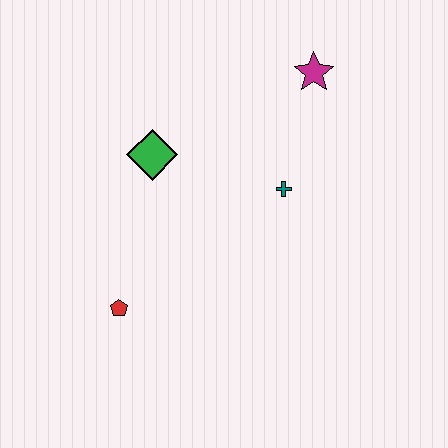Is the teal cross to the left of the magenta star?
Yes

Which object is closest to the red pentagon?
The green diamond is closest to the red pentagon.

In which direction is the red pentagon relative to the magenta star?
The red pentagon is below the magenta star.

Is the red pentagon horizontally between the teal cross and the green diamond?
No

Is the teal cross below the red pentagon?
No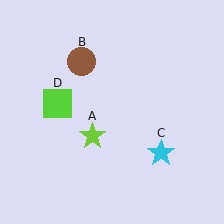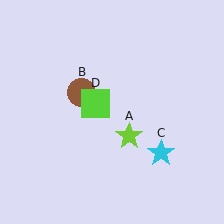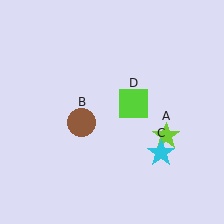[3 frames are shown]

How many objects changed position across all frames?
3 objects changed position: lime star (object A), brown circle (object B), lime square (object D).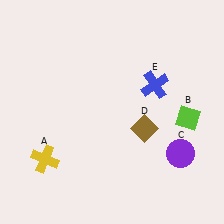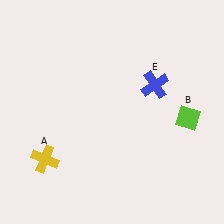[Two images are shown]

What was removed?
The brown diamond (D), the purple circle (C) were removed in Image 2.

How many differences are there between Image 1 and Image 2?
There are 2 differences between the two images.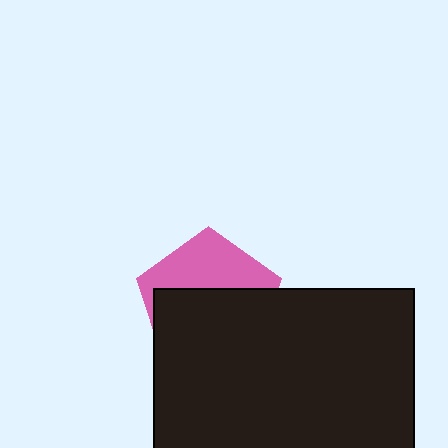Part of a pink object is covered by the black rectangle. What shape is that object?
It is a pentagon.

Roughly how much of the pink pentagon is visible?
A small part of it is visible (roughly 39%).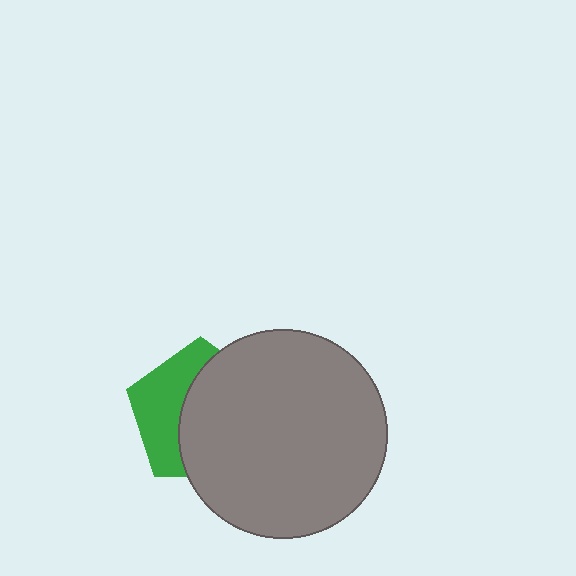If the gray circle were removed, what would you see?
You would see the complete green pentagon.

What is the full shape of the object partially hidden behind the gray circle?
The partially hidden object is a green pentagon.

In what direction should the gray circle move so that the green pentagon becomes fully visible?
The gray circle should move right. That is the shortest direction to clear the overlap and leave the green pentagon fully visible.